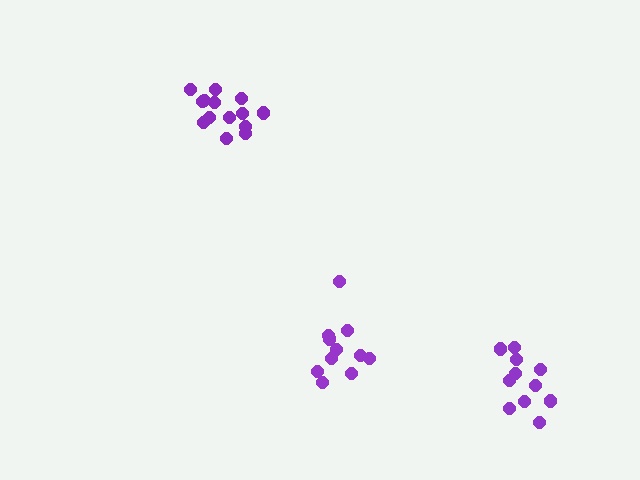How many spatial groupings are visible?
There are 3 spatial groupings.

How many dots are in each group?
Group 1: 11 dots, Group 2: 11 dots, Group 3: 14 dots (36 total).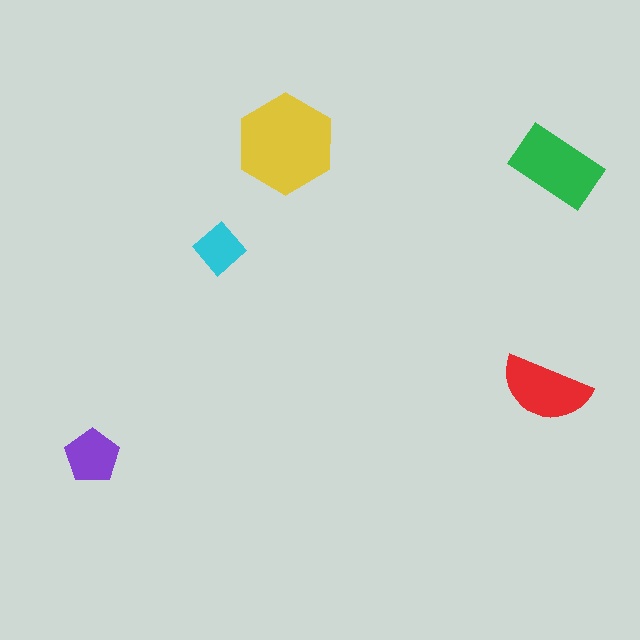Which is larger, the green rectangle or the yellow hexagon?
The yellow hexagon.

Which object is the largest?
The yellow hexagon.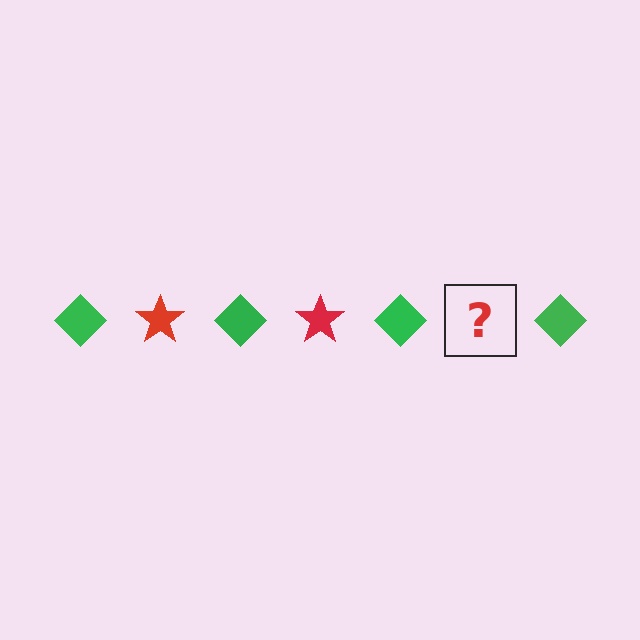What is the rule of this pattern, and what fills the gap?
The rule is that the pattern alternates between green diamond and red star. The gap should be filled with a red star.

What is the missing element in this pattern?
The missing element is a red star.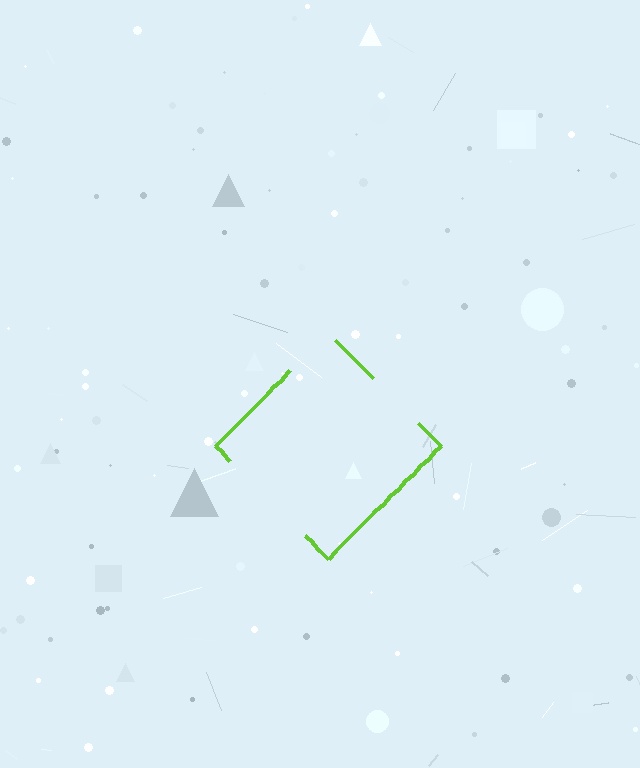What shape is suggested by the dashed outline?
The dashed outline suggests a diamond.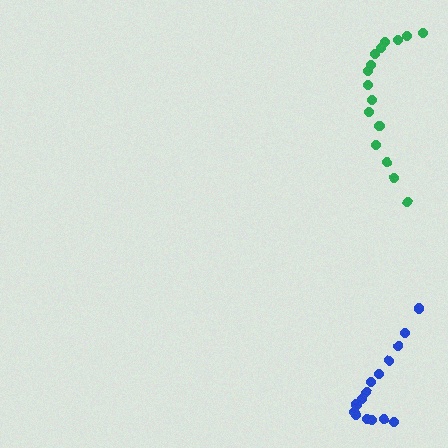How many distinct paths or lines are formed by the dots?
There are 2 distinct paths.